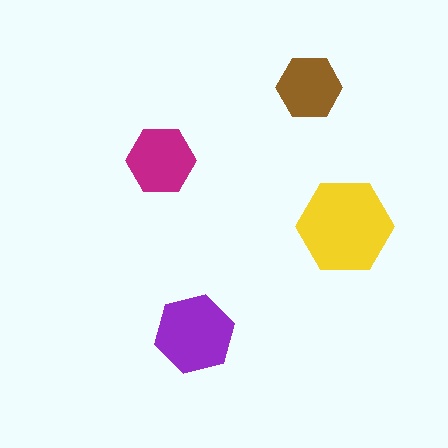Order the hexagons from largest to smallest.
the yellow one, the purple one, the magenta one, the brown one.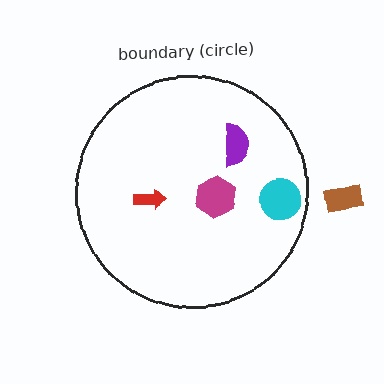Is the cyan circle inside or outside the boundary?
Inside.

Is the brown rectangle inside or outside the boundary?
Outside.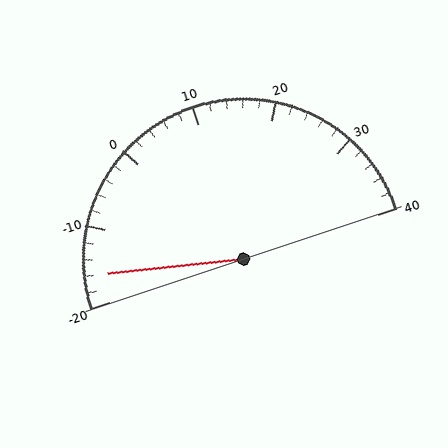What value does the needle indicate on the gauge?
The needle indicates approximately -16.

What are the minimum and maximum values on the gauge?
The gauge ranges from -20 to 40.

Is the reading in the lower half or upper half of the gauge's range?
The reading is in the lower half of the range (-20 to 40).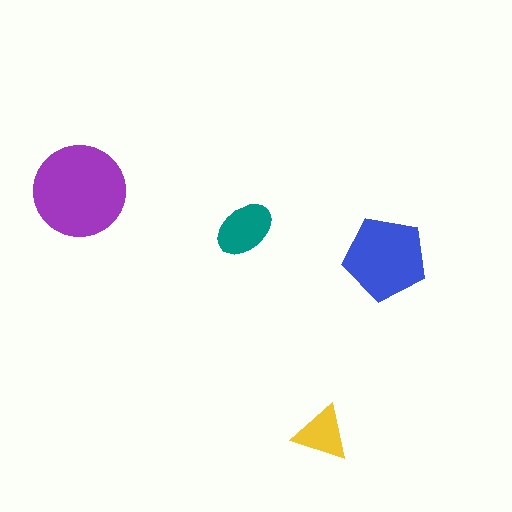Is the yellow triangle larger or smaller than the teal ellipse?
Smaller.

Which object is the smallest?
The yellow triangle.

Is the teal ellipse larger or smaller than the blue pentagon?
Smaller.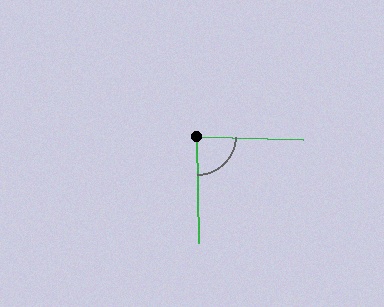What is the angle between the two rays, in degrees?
Approximately 87 degrees.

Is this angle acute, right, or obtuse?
It is approximately a right angle.